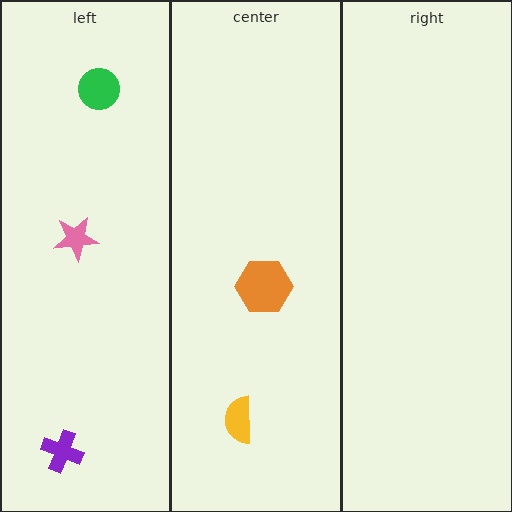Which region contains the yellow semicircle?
The center region.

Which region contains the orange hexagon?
The center region.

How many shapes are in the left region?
3.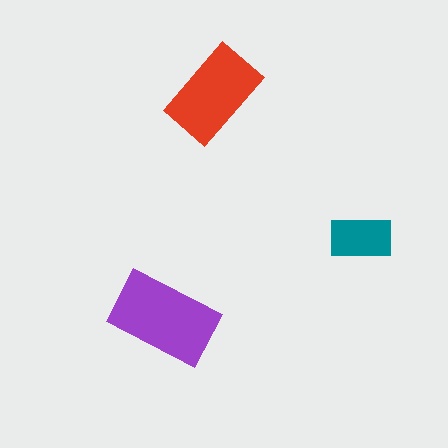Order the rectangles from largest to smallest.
the purple one, the red one, the teal one.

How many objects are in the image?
There are 3 objects in the image.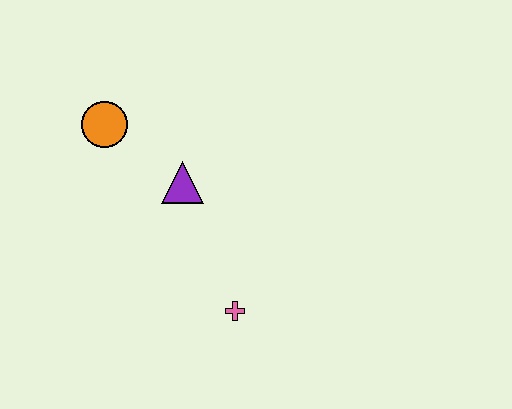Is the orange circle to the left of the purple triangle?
Yes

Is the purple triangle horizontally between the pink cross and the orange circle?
Yes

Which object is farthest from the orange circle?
The pink cross is farthest from the orange circle.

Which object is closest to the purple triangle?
The orange circle is closest to the purple triangle.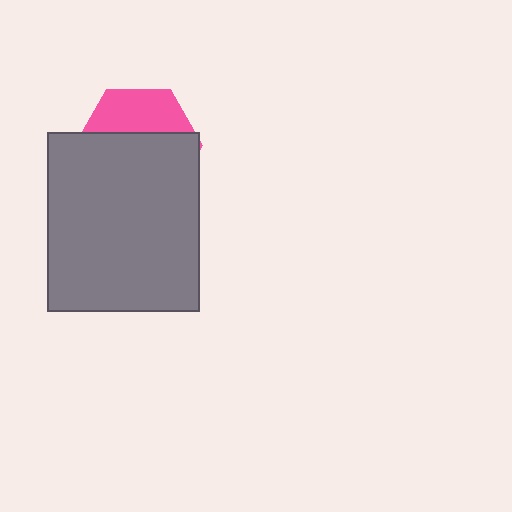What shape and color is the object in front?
The object in front is a gray rectangle.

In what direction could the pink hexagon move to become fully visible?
The pink hexagon could move up. That would shift it out from behind the gray rectangle entirely.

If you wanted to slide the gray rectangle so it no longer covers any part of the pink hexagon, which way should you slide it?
Slide it down — that is the most direct way to separate the two shapes.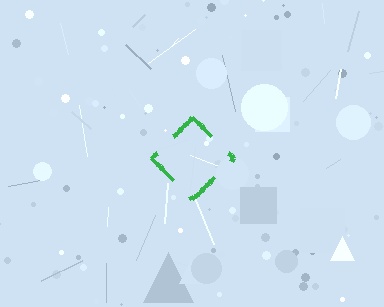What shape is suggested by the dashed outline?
The dashed outline suggests a diamond.